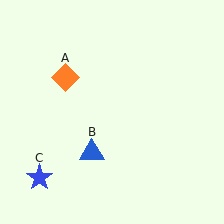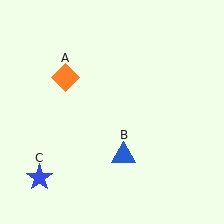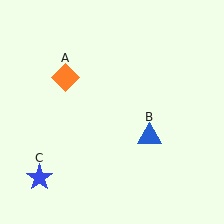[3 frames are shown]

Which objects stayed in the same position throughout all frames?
Orange diamond (object A) and blue star (object C) remained stationary.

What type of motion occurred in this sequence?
The blue triangle (object B) rotated counterclockwise around the center of the scene.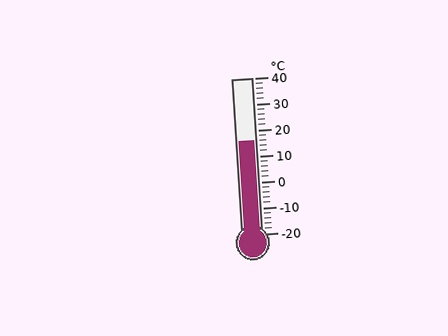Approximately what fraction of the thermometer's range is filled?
The thermometer is filled to approximately 60% of its range.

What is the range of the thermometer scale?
The thermometer scale ranges from -20°C to 40°C.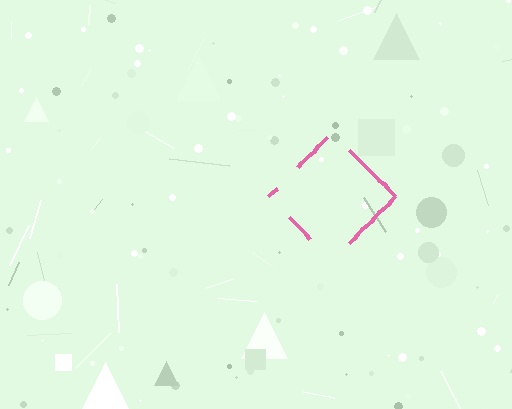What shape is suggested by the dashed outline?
The dashed outline suggests a diamond.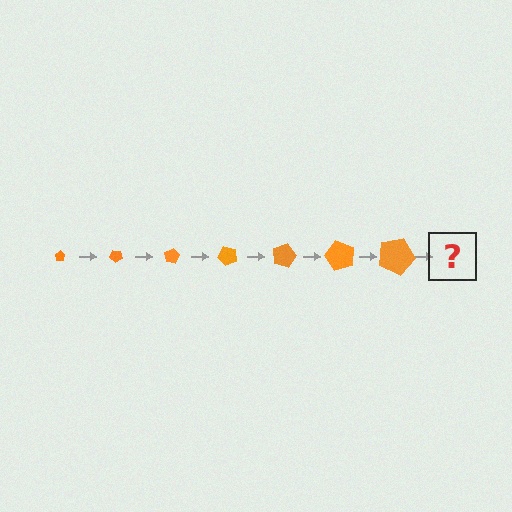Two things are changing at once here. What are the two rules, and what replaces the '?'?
The two rules are that the pentagon grows larger each step and it rotates 40 degrees each step. The '?' should be a pentagon, larger than the previous one and rotated 280 degrees from the start.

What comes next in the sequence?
The next element should be a pentagon, larger than the previous one and rotated 280 degrees from the start.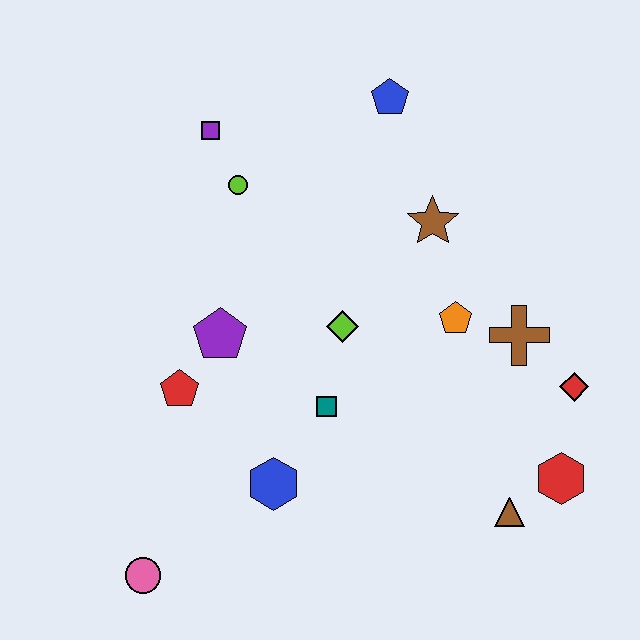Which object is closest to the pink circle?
The blue hexagon is closest to the pink circle.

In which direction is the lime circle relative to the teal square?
The lime circle is above the teal square.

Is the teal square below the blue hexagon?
No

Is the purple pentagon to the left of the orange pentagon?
Yes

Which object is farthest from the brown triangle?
The purple square is farthest from the brown triangle.